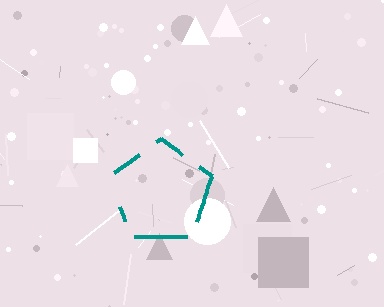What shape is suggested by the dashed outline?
The dashed outline suggests a pentagon.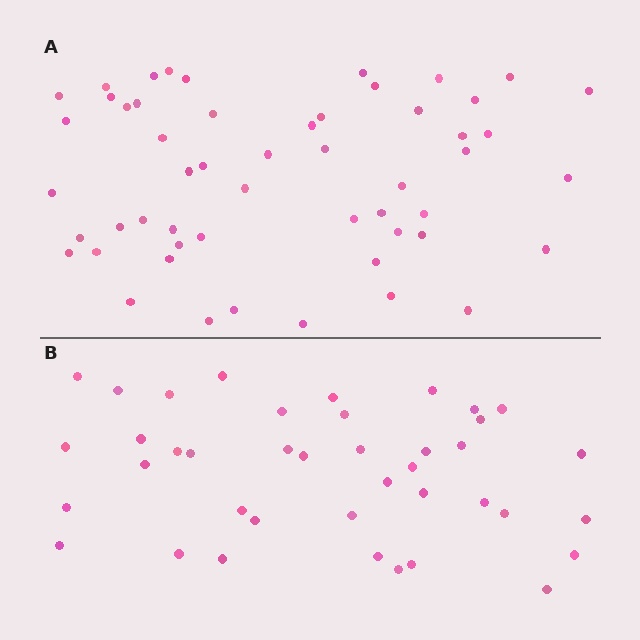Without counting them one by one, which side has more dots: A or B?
Region A (the top region) has more dots.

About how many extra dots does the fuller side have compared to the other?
Region A has approximately 15 more dots than region B.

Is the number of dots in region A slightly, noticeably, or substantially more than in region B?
Region A has noticeably more, but not dramatically so. The ratio is roughly 1.3 to 1.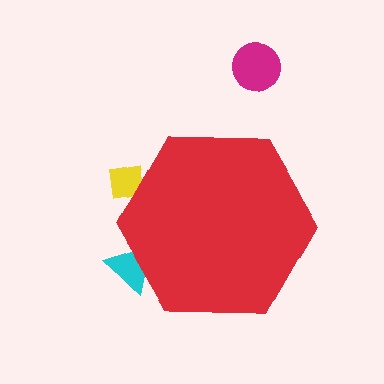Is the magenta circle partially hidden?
No, the magenta circle is fully visible.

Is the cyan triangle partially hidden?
Yes, the cyan triangle is partially hidden behind the red hexagon.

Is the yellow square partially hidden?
Yes, the yellow square is partially hidden behind the red hexagon.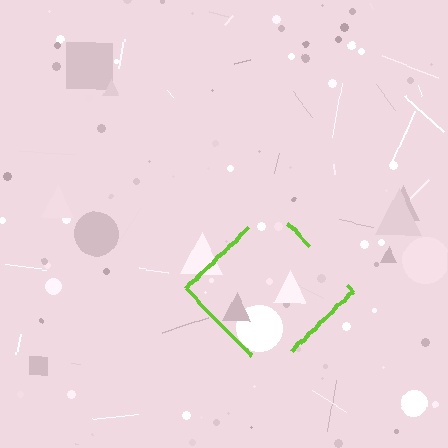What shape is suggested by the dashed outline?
The dashed outline suggests a diamond.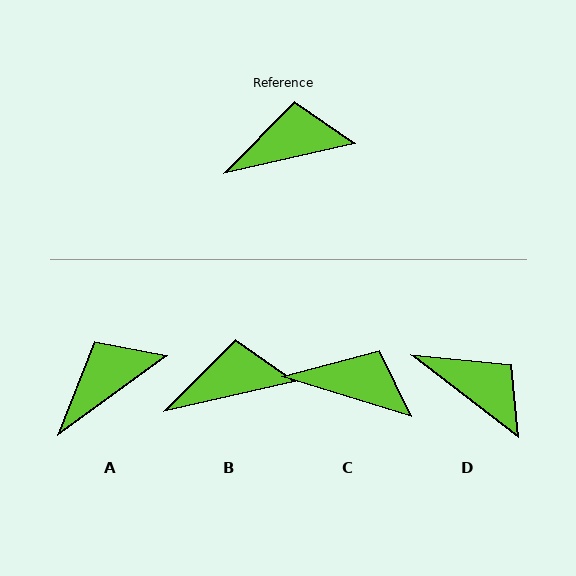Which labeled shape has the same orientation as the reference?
B.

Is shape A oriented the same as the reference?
No, it is off by about 23 degrees.